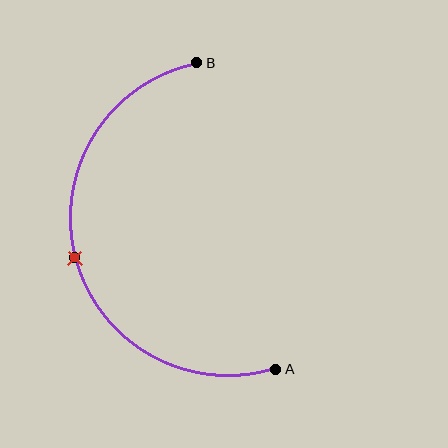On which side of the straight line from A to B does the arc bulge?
The arc bulges to the left of the straight line connecting A and B.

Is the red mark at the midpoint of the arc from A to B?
Yes. The red mark lies on the arc at equal arc-length from both A and B — it is the arc midpoint.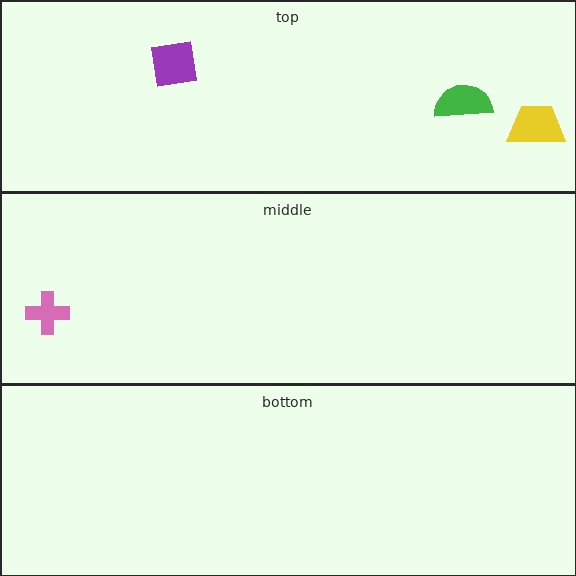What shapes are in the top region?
The yellow trapezoid, the purple square, the green semicircle.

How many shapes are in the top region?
3.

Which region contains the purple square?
The top region.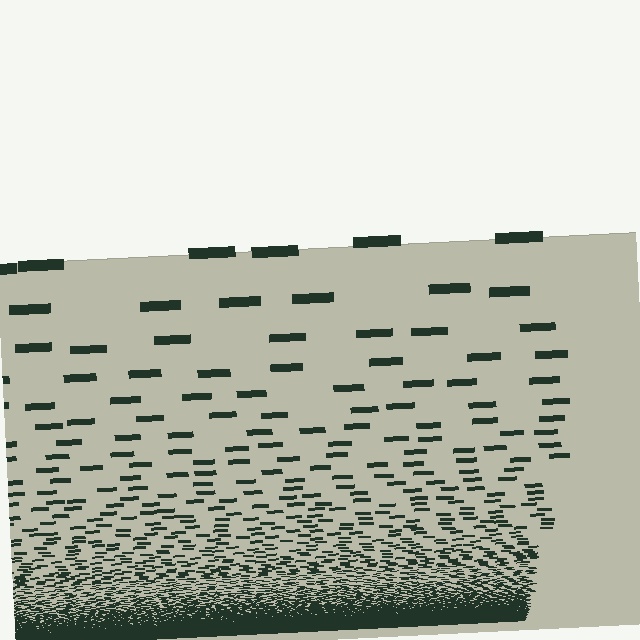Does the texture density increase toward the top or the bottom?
Density increases toward the bottom.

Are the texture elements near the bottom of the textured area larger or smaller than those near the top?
Smaller. The gradient is inverted — elements near the bottom are smaller and denser.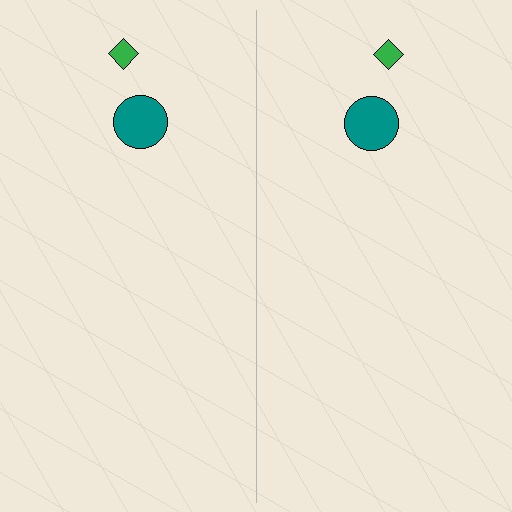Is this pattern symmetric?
Yes, this pattern has bilateral (reflection) symmetry.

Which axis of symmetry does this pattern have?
The pattern has a vertical axis of symmetry running through the center of the image.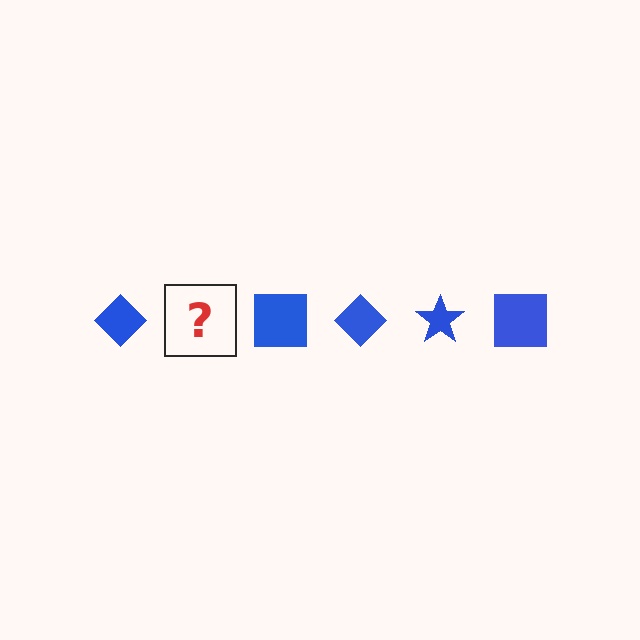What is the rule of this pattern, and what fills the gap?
The rule is that the pattern cycles through diamond, star, square shapes in blue. The gap should be filled with a blue star.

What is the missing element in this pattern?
The missing element is a blue star.